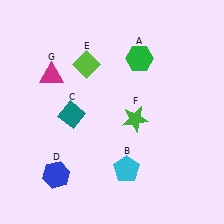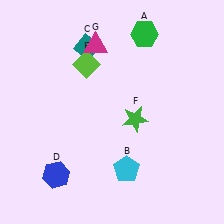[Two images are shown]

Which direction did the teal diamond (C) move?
The teal diamond (C) moved up.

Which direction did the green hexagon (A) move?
The green hexagon (A) moved up.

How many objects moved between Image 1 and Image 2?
3 objects moved between the two images.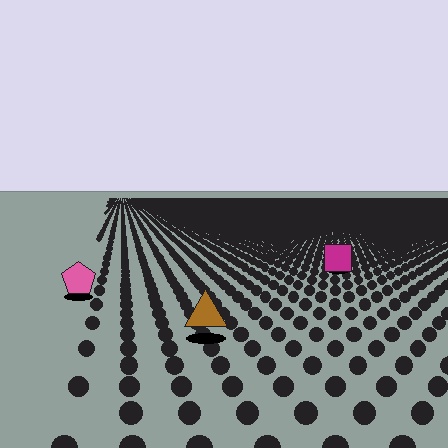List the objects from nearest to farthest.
From nearest to farthest: the brown triangle, the pink pentagon, the magenta square.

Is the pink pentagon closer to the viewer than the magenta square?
Yes. The pink pentagon is closer — you can tell from the texture gradient: the ground texture is coarser near it.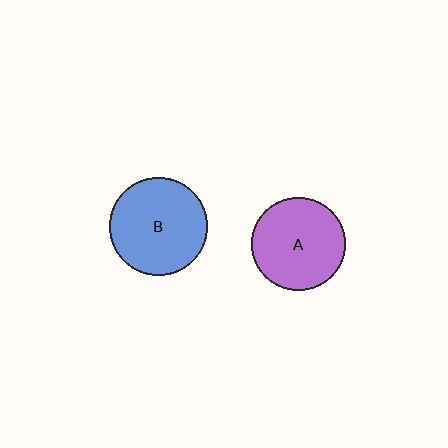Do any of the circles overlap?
No, none of the circles overlap.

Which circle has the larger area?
Circle B (blue).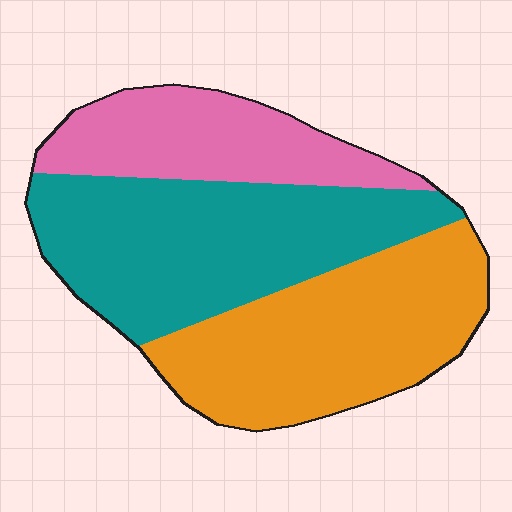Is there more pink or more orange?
Orange.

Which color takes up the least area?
Pink, at roughly 25%.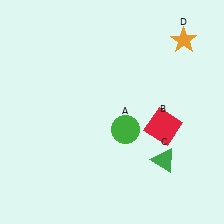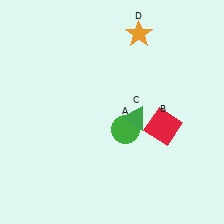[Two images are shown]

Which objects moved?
The objects that moved are: the green triangle (C), the orange star (D).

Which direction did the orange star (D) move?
The orange star (D) moved left.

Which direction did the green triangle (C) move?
The green triangle (C) moved up.